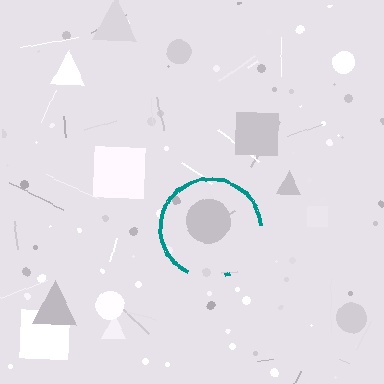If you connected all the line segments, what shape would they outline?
They would outline a circle.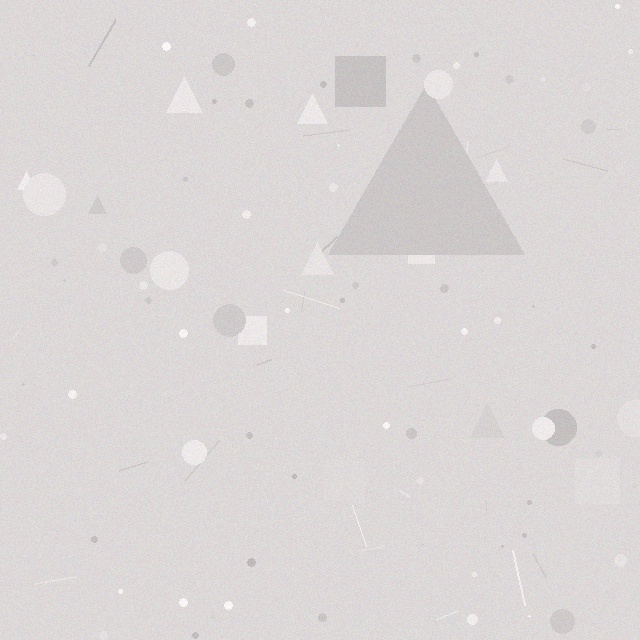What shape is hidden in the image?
A triangle is hidden in the image.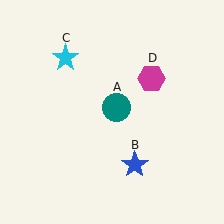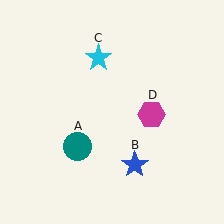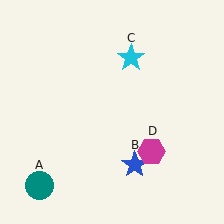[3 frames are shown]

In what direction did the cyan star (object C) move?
The cyan star (object C) moved right.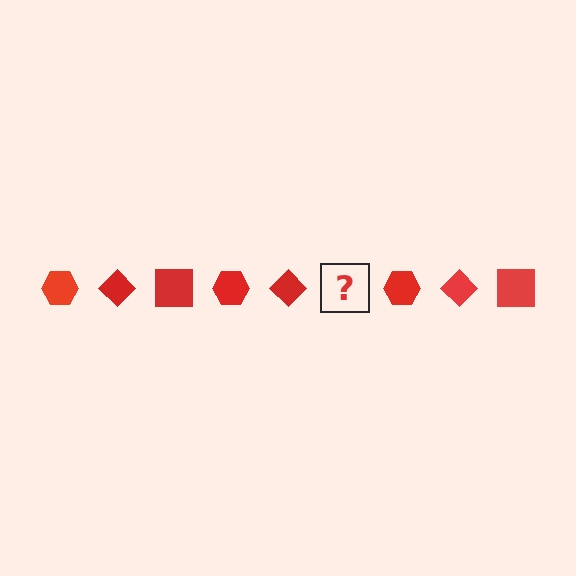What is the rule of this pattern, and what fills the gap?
The rule is that the pattern cycles through hexagon, diamond, square shapes in red. The gap should be filled with a red square.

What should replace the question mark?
The question mark should be replaced with a red square.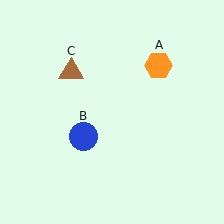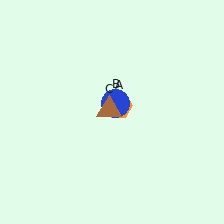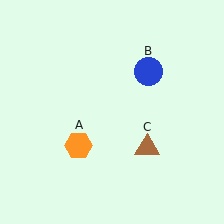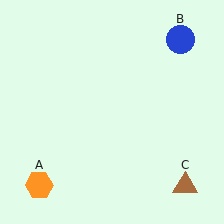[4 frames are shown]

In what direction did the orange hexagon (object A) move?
The orange hexagon (object A) moved down and to the left.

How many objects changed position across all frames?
3 objects changed position: orange hexagon (object A), blue circle (object B), brown triangle (object C).